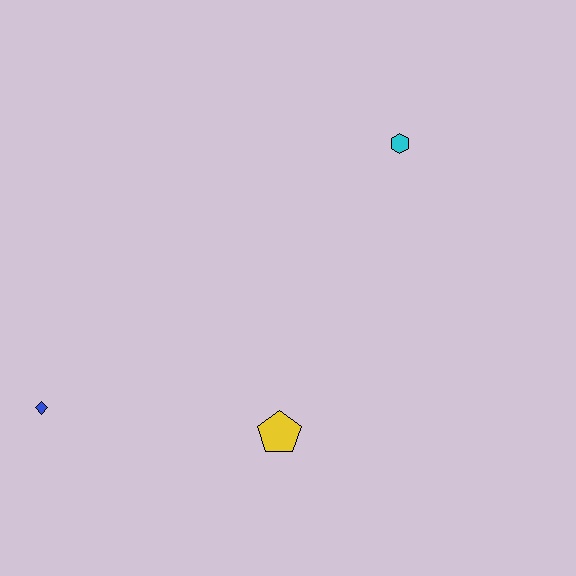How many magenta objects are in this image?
There are no magenta objects.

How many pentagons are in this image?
There is 1 pentagon.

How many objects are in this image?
There are 3 objects.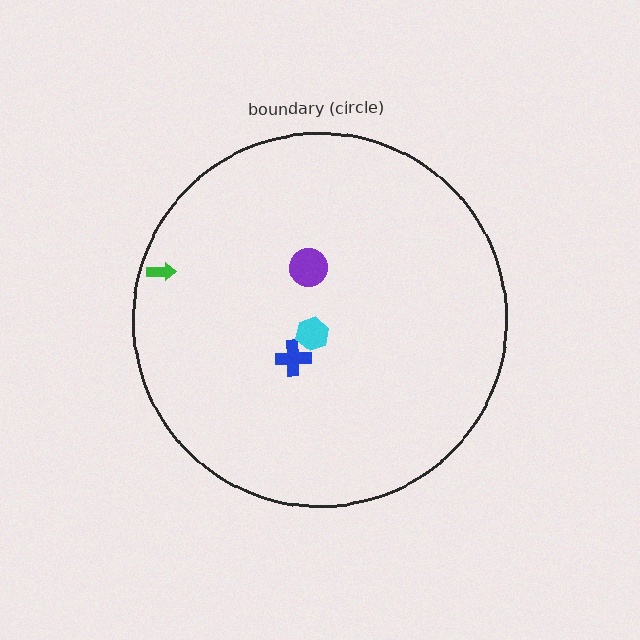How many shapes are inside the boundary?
4 inside, 0 outside.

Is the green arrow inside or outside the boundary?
Inside.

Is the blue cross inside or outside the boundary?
Inside.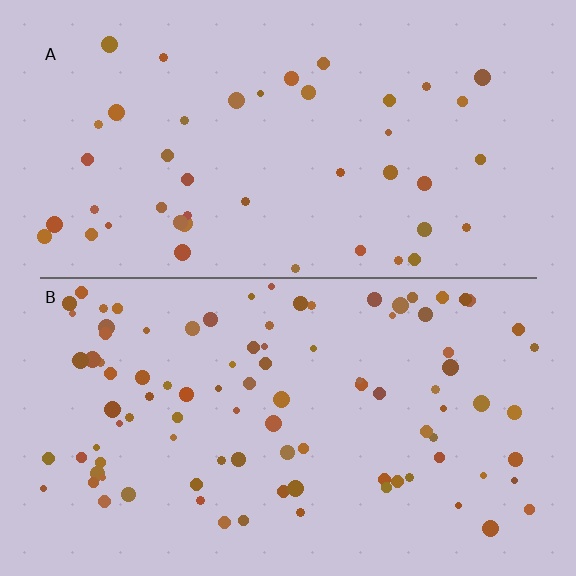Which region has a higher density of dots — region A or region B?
B (the bottom).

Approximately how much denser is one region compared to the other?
Approximately 2.1× — region B over region A.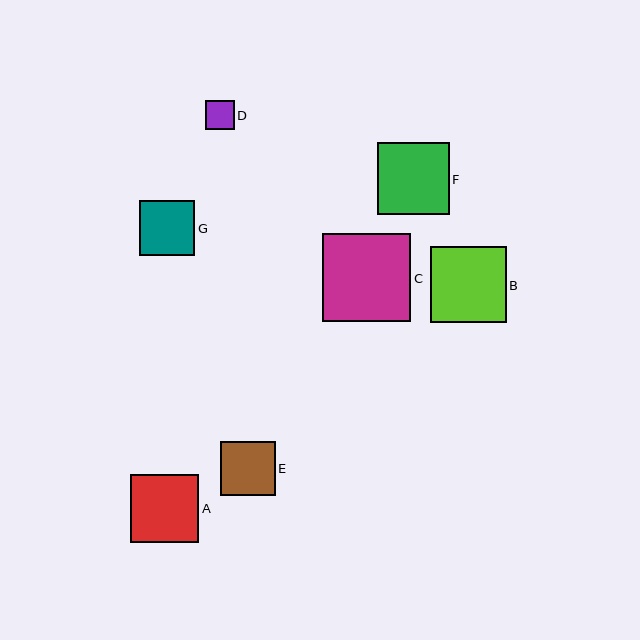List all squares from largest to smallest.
From largest to smallest: C, B, F, A, G, E, D.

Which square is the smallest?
Square D is the smallest with a size of approximately 29 pixels.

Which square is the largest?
Square C is the largest with a size of approximately 88 pixels.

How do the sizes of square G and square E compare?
Square G and square E are approximately the same size.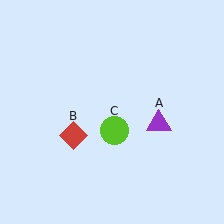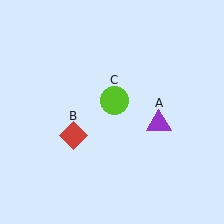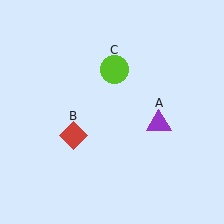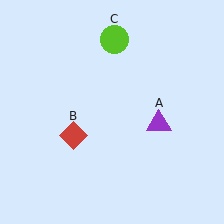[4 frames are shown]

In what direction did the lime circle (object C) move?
The lime circle (object C) moved up.